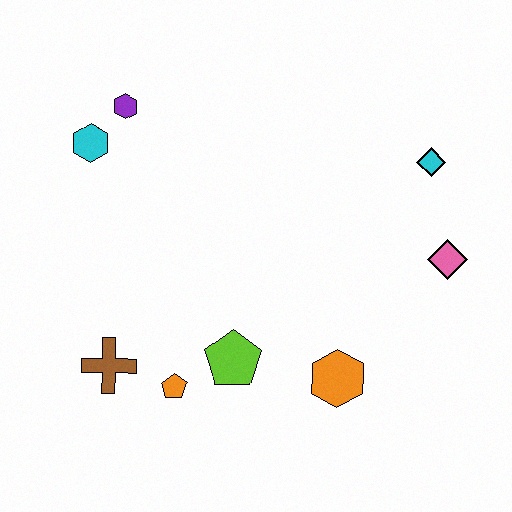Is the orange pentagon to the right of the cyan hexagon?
Yes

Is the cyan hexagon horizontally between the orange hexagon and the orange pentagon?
No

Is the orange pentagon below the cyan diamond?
Yes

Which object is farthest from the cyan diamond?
The brown cross is farthest from the cyan diamond.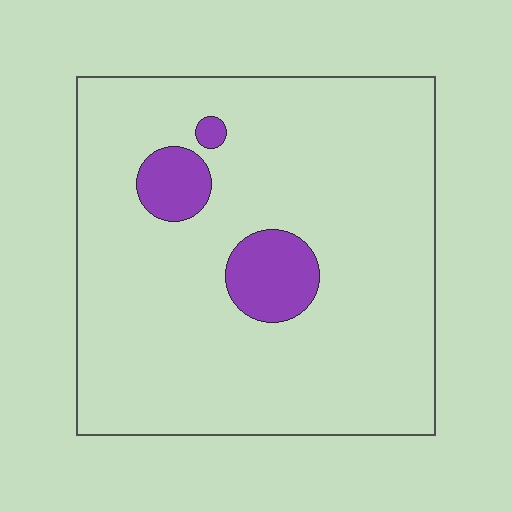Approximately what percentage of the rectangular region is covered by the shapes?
Approximately 10%.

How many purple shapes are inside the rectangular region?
3.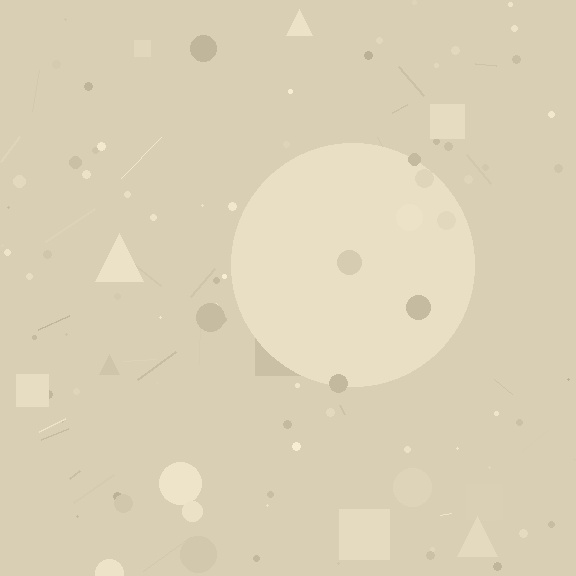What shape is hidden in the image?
A circle is hidden in the image.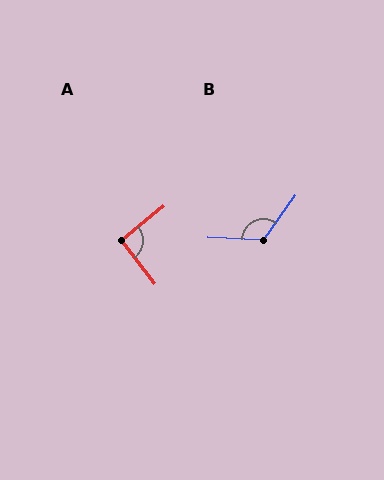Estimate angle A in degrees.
Approximately 92 degrees.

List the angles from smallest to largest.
A (92°), B (123°).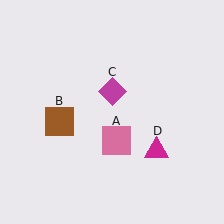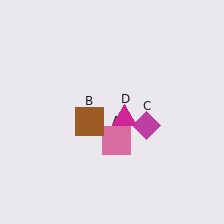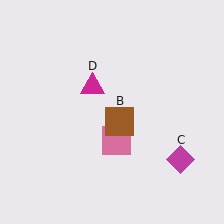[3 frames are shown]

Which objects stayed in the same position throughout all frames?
Pink square (object A) remained stationary.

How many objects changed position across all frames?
3 objects changed position: brown square (object B), magenta diamond (object C), magenta triangle (object D).